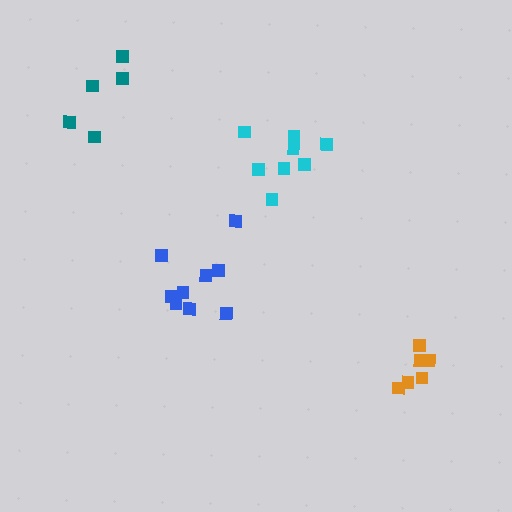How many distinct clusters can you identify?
There are 4 distinct clusters.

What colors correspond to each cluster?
The clusters are colored: blue, orange, cyan, teal.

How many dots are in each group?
Group 1: 9 dots, Group 2: 6 dots, Group 3: 8 dots, Group 4: 5 dots (28 total).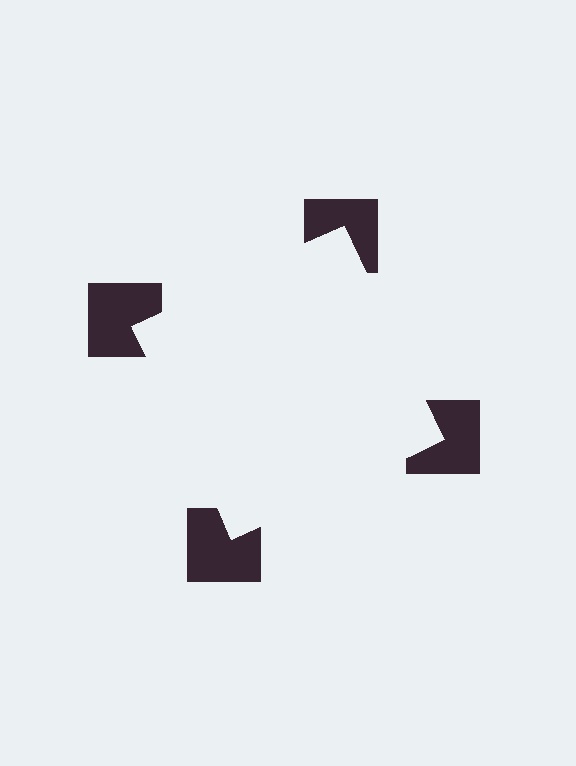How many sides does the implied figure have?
4 sides.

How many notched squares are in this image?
There are 4 — one at each vertex of the illusory square.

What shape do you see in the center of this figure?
An illusory square — its edges are inferred from the aligned wedge cuts in the notched squares, not physically drawn.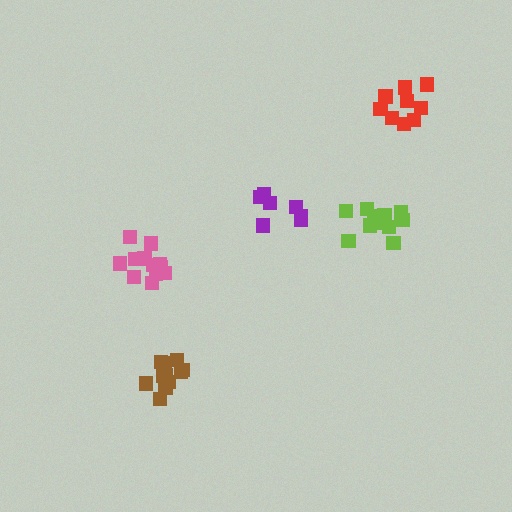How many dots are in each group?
Group 1: 7 dots, Group 2: 11 dots, Group 3: 12 dots, Group 4: 9 dots, Group 5: 12 dots (51 total).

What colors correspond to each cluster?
The clusters are colored: purple, brown, pink, red, lime.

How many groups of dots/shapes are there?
There are 5 groups.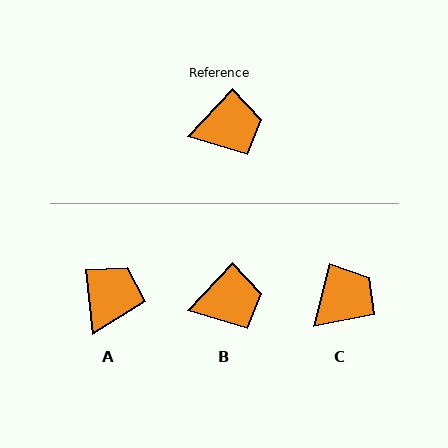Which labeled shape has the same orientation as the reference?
B.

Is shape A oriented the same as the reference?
No, it is off by about 49 degrees.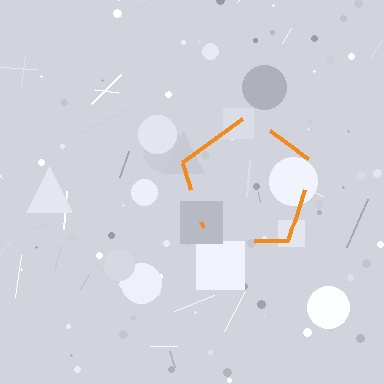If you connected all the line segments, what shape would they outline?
They would outline a pentagon.